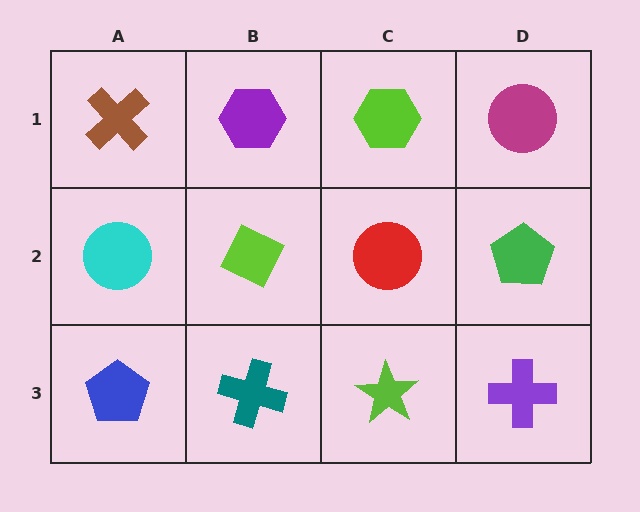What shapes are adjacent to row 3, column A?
A cyan circle (row 2, column A), a teal cross (row 3, column B).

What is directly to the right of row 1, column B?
A lime hexagon.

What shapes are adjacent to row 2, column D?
A magenta circle (row 1, column D), a purple cross (row 3, column D), a red circle (row 2, column C).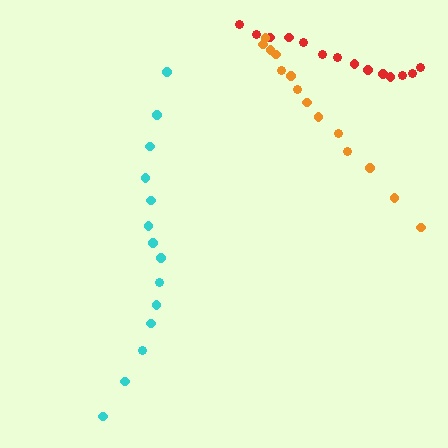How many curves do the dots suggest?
There are 3 distinct paths.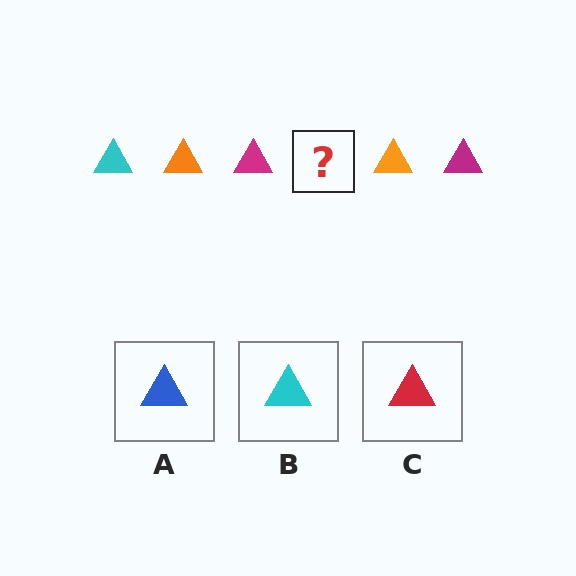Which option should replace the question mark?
Option B.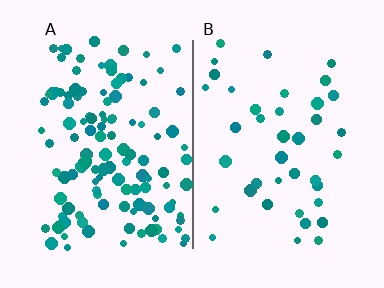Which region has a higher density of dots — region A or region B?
A (the left).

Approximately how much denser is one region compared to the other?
Approximately 3.2× — region A over region B.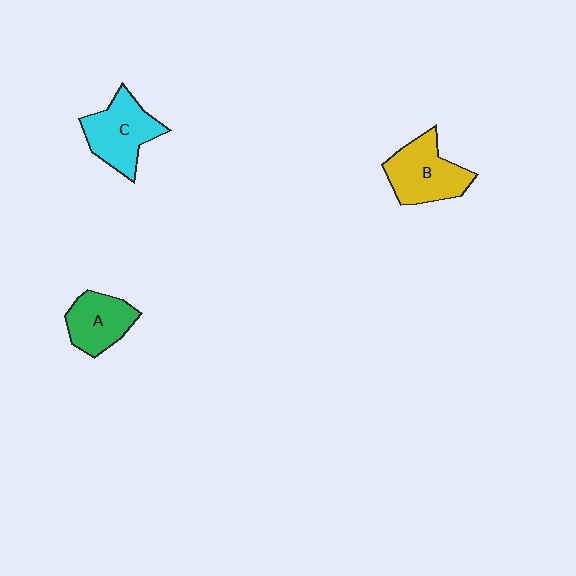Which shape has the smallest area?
Shape A (green).